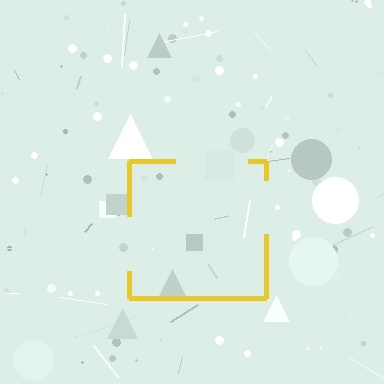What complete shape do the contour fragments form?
The contour fragments form a square.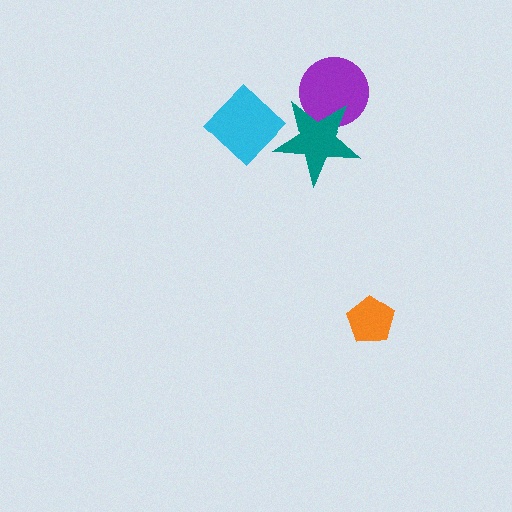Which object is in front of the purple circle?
The teal star is in front of the purple circle.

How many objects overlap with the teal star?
2 objects overlap with the teal star.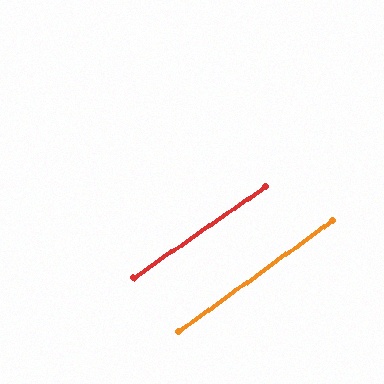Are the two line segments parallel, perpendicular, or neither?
Parallel — their directions differ by only 0.7°.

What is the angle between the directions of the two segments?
Approximately 1 degree.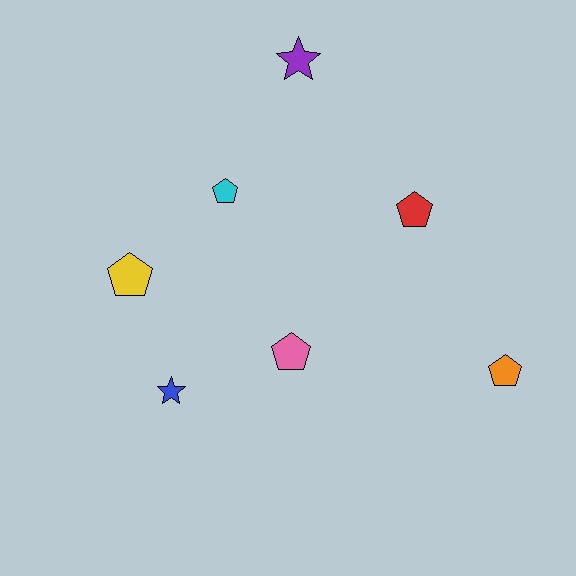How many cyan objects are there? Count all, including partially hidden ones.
There is 1 cyan object.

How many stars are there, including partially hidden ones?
There are 2 stars.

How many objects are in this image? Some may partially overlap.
There are 7 objects.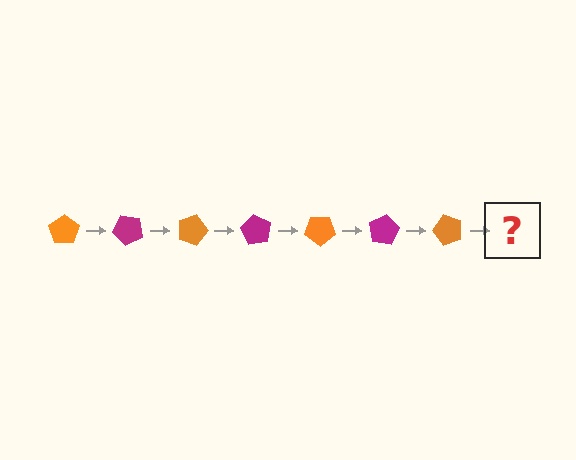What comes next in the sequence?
The next element should be a magenta pentagon, rotated 315 degrees from the start.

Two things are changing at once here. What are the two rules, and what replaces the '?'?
The two rules are that it rotates 45 degrees each step and the color cycles through orange and magenta. The '?' should be a magenta pentagon, rotated 315 degrees from the start.